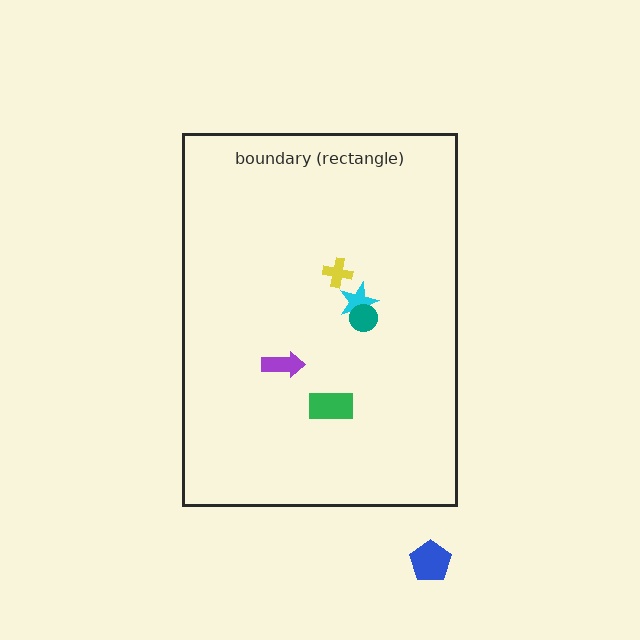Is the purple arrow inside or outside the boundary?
Inside.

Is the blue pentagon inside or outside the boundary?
Outside.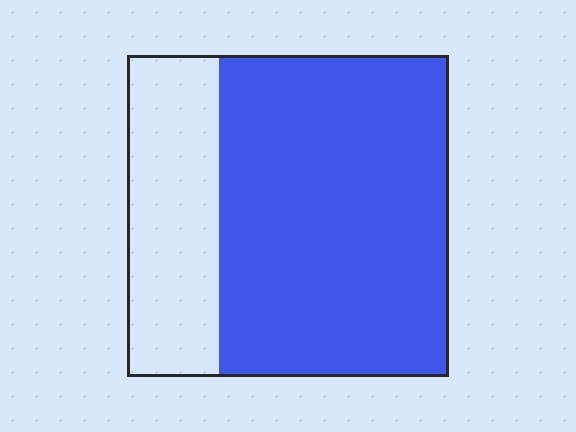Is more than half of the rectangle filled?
Yes.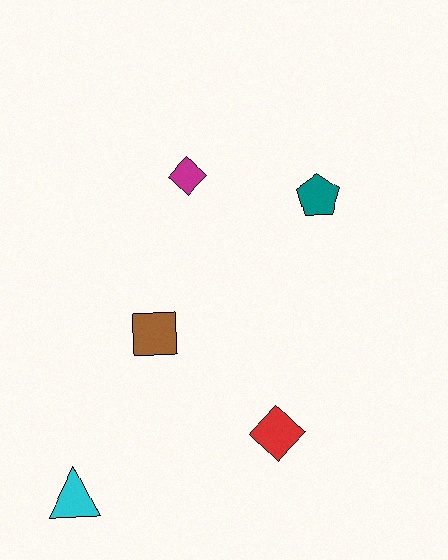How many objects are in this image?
There are 5 objects.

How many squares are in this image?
There is 1 square.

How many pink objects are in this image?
There are no pink objects.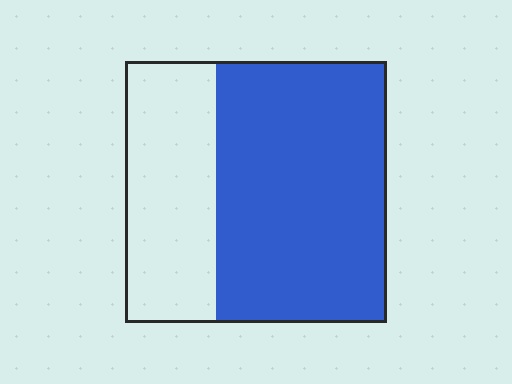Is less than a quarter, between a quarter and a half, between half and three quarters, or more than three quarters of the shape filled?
Between half and three quarters.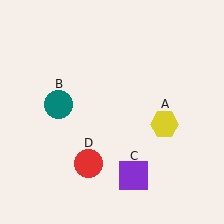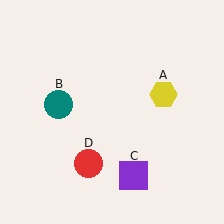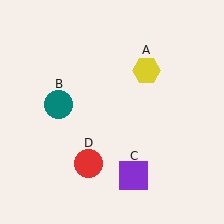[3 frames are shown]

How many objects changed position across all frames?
1 object changed position: yellow hexagon (object A).